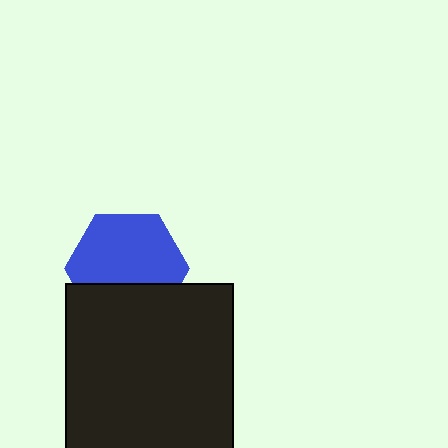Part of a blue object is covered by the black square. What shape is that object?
It is a hexagon.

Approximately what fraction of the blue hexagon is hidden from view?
Roughly 33% of the blue hexagon is hidden behind the black square.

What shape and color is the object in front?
The object in front is a black square.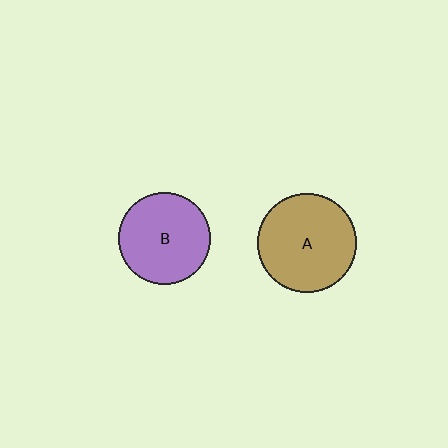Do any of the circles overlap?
No, none of the circles overlap.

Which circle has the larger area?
Circle A (brown).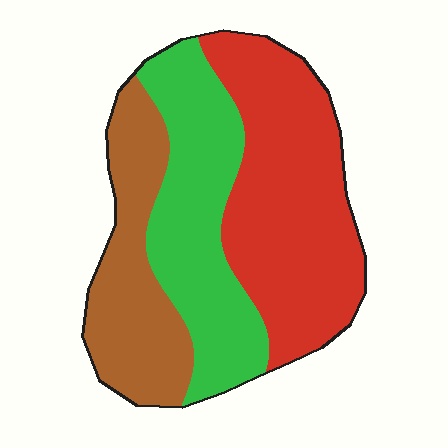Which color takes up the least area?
Brown, at roughly 25%.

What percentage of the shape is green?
Green takes up between a quarter and a half of the shape.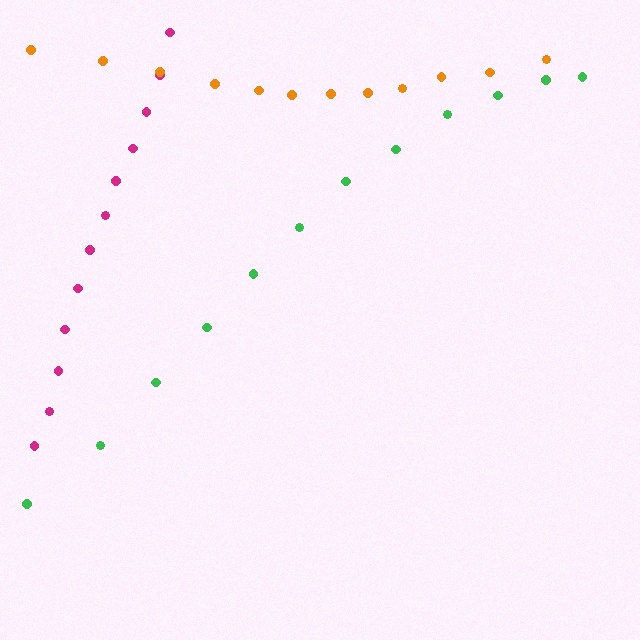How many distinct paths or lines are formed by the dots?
There are 3 distinct paths.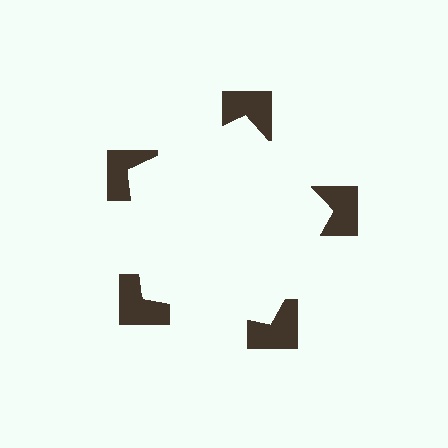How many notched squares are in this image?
There are 5 — one at each vertex of the illusory pentagon.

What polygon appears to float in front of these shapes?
An illusory pentagon — its edges are inferred from the aligned wedge cuts in the notched squares, not physically drawn.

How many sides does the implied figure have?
5 sides.